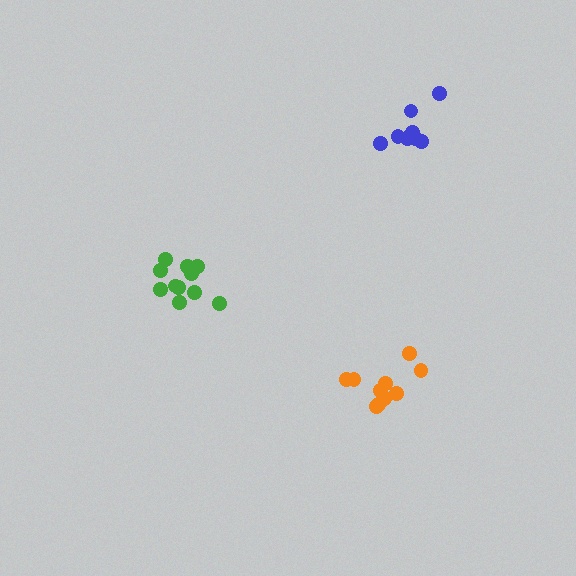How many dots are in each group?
Group 1: 10 dots, Group 2: 11 dots, Group 3: 9 dots (30 total).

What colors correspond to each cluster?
The clusters are colored: orange, green, blue.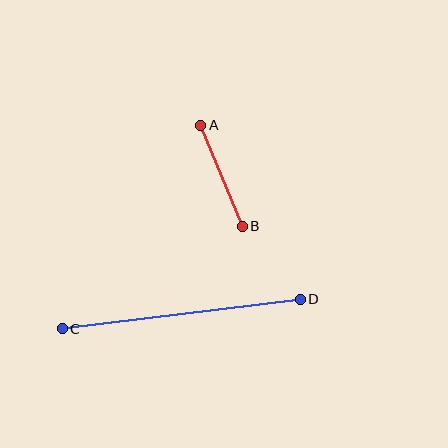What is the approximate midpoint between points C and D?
The midpoint is at approximately (181, 314) pixels.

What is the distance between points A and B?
The distance is approximately 109 pixels.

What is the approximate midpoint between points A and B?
The midpoint is at approximately (221, 176) pixels.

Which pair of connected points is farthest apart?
Points C and D are farthest apart.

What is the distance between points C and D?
The distance is approximately 240 pixels.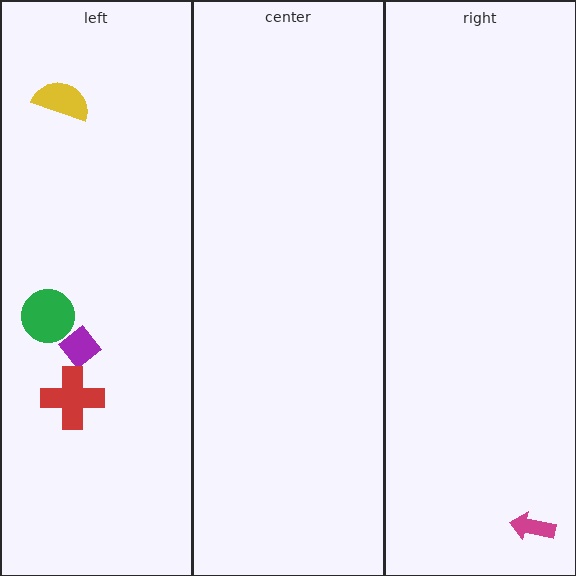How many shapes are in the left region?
4.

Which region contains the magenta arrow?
The right region.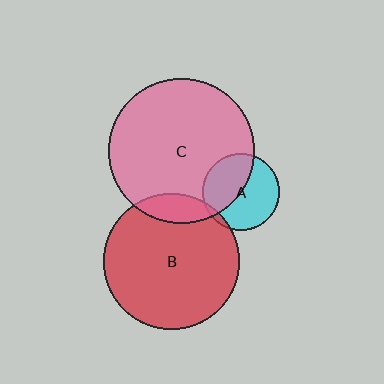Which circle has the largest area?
Circle C (pink).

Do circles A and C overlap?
Yes.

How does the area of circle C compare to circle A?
Approximately 3.6 times.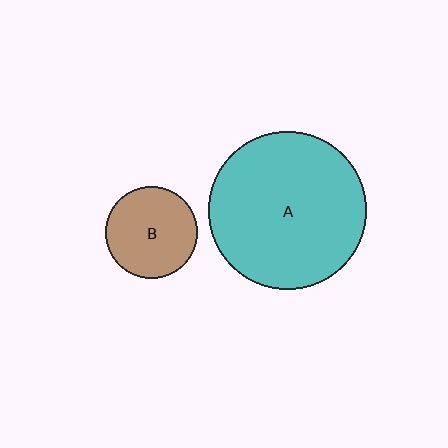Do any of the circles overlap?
No, none of the circles overlap.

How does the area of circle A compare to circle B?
Approximately 2.9 times.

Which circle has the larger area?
Circle A (teal).